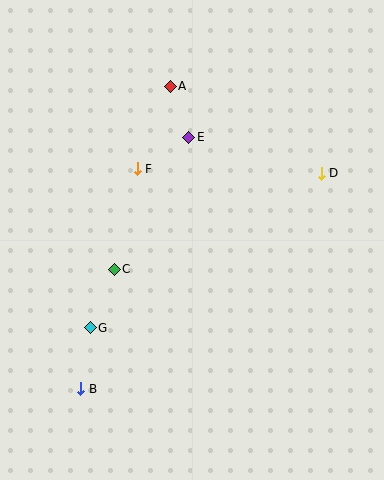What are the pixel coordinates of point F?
Point F is at (137, 169).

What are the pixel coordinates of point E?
Point E is at (189, 137).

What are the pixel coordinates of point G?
Point G is at (90, 328).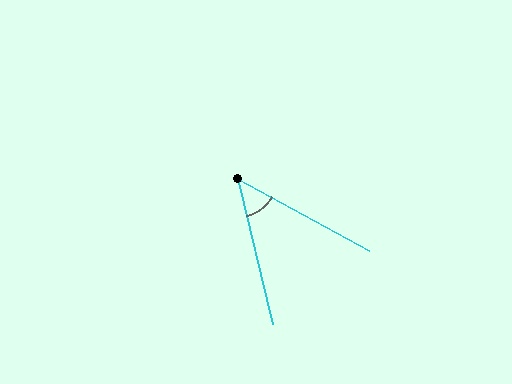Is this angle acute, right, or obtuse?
It is acute.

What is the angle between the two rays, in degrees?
Approximately 48 degrees.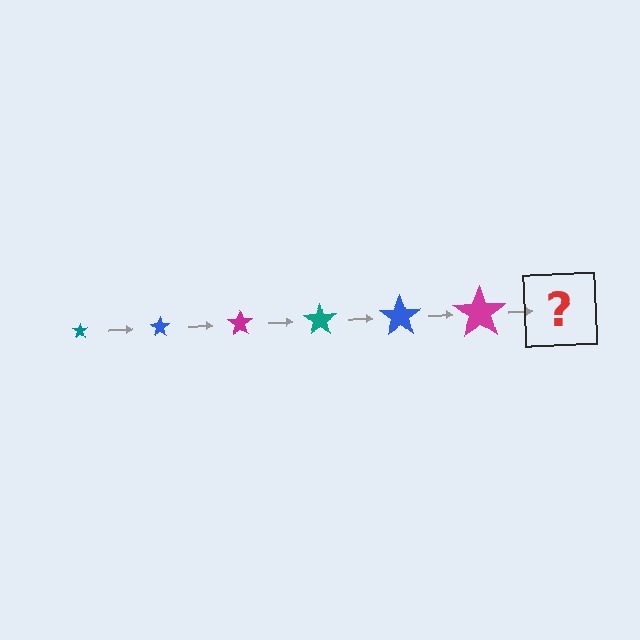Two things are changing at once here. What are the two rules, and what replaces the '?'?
The two rules are that the star grows larger each step and the color cycles through teal, blue, and magenta. The '?' should be a teal star, larger than the previous one.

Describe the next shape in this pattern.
It should be a teal star, larger than the previous one.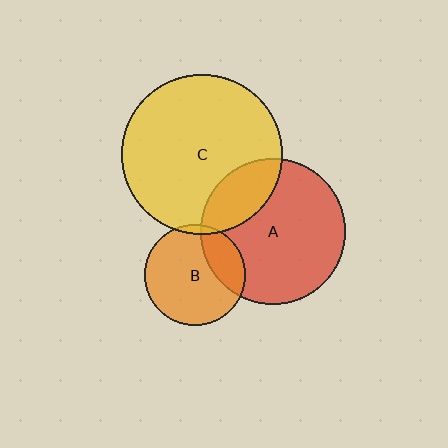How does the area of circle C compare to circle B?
Approximately 2.5 times.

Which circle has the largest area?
Circle C (yellow).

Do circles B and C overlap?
Yes.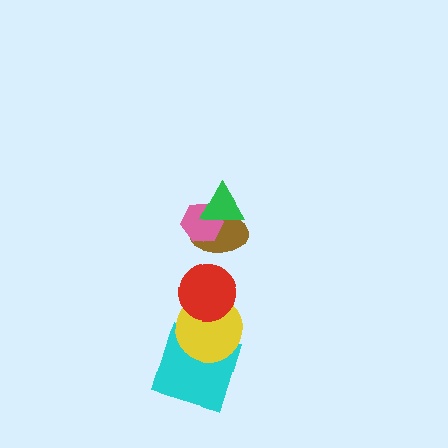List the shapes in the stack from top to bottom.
From top to bottom: the green triangle, the pink hexagon, the brown ellipse, the red circle, the yellow circle, the cyan square.